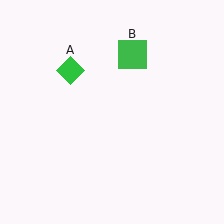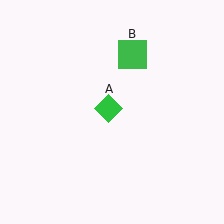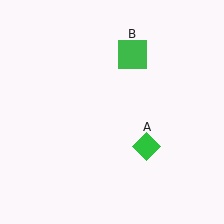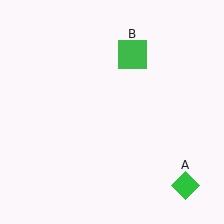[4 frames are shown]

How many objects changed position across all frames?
1 object changed position: green diamond (object A).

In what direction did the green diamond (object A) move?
The green diamond (object A) moved down and to the right.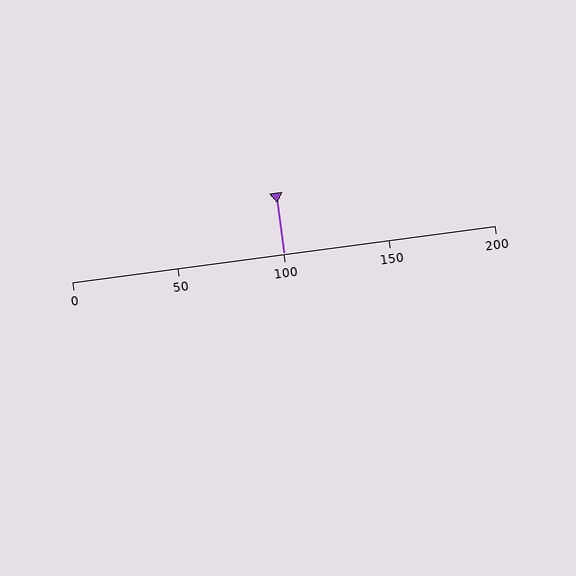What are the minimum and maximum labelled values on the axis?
The axis runs from 0 to 200.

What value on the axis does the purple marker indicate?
The marker indicates approximately 100.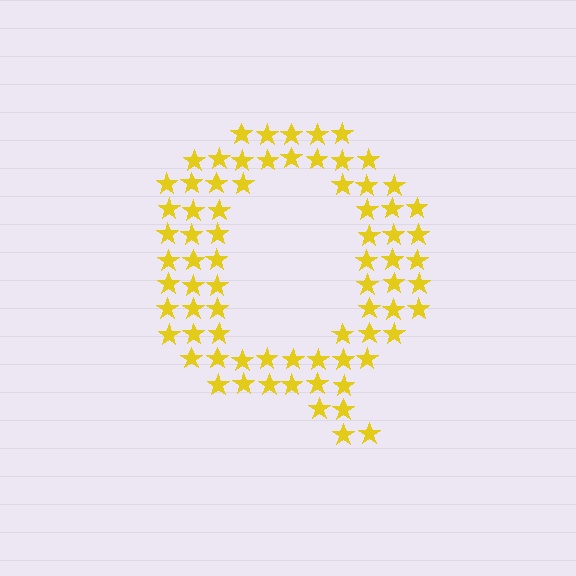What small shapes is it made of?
It is made of small stars.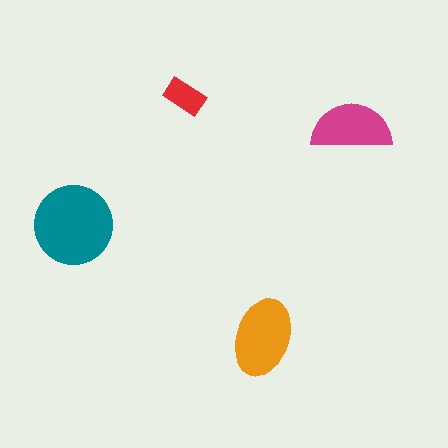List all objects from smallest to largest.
The red rectangle, the magenta semicircle, the orange ellipse, the teal circle.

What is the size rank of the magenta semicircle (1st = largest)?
3rd.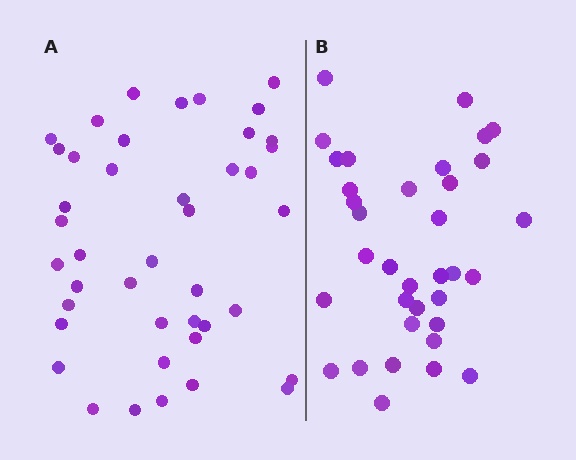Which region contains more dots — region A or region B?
Region A (the left region) has more dots.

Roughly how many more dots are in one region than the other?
Region A has roughly 8 or so more dots than region B.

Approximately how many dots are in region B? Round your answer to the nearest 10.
About 40 dots. (The exact count is 35, which rounds to 40.)